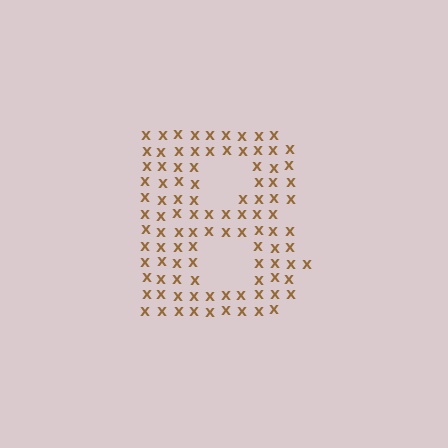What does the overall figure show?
The overall figure shows the letter B.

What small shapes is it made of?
It is made of small letter X's.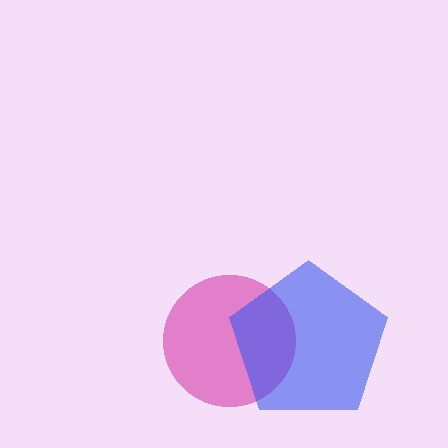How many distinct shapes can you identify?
There are 2 distinct shapes: a pink circle, a blue pentagon.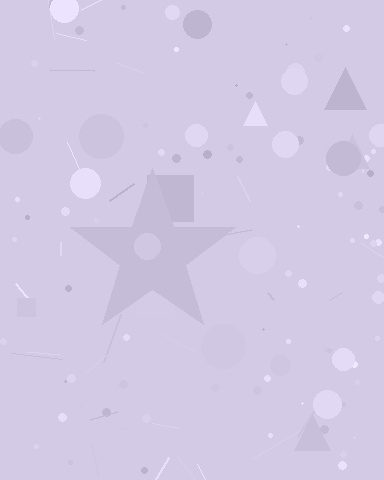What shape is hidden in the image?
A star is hidden in the image.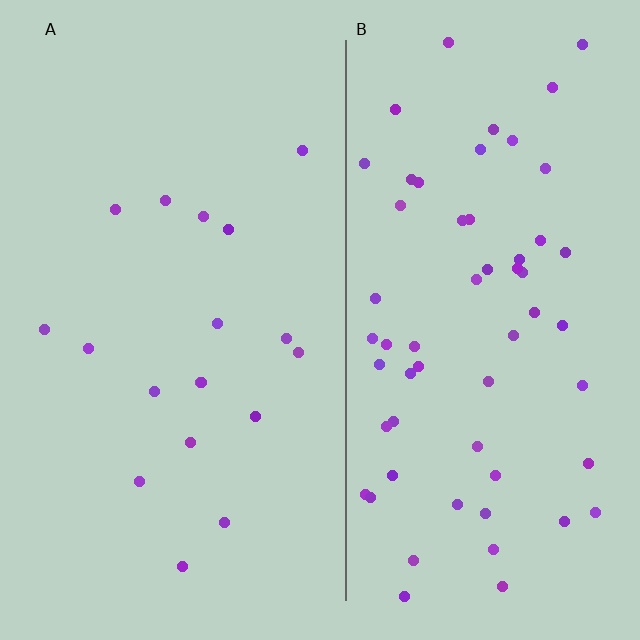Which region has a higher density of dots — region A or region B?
B (the right).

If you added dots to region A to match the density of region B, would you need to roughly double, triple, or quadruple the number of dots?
Approximately triple.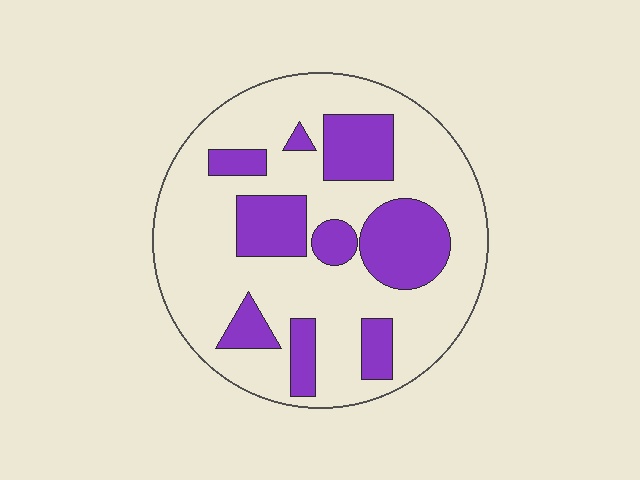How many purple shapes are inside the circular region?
9.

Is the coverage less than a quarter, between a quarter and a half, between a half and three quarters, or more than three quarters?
Between a quarter and a half.